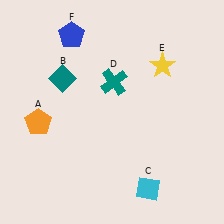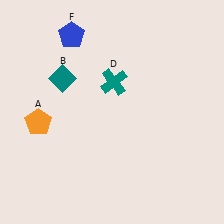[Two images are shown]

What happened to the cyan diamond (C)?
The cyan diamond (C) was removed in Image 2. It was in the bottom-right area of Image 1.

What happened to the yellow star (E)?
The yellow star (E) was removed in Image 2. It was in the top-right area of Image 1.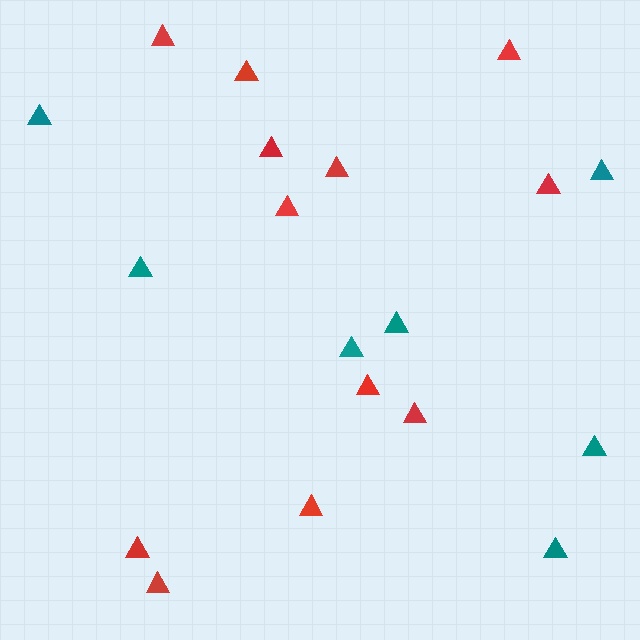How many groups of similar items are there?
There are 2 groups: one group of teal triangles (7) and one group of red triangles (12).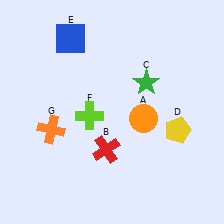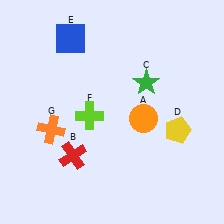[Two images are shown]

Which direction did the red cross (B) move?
The red cross (B) moved left.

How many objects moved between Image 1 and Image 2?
1 object moved between the two images.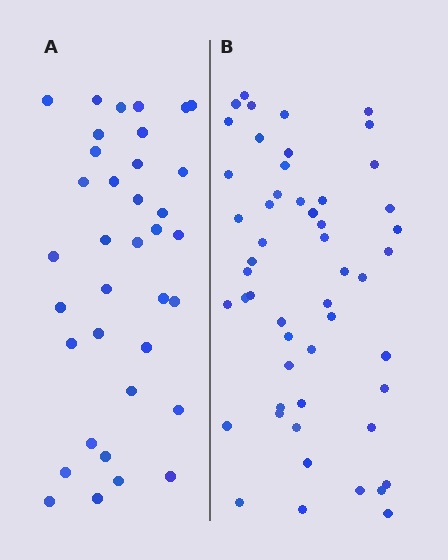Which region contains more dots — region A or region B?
Region B (the right region) has more dots.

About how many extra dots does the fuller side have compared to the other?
Region B has approximately 15 more dots than region A.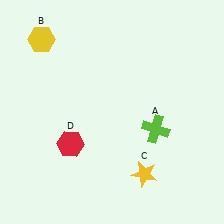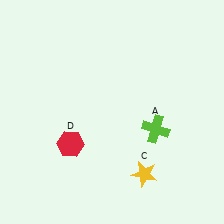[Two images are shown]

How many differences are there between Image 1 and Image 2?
There is 1 difference between the two images.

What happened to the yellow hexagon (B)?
The yellow hexagon (B) was removed in Image 2. It was in the top-left area of Image 1.